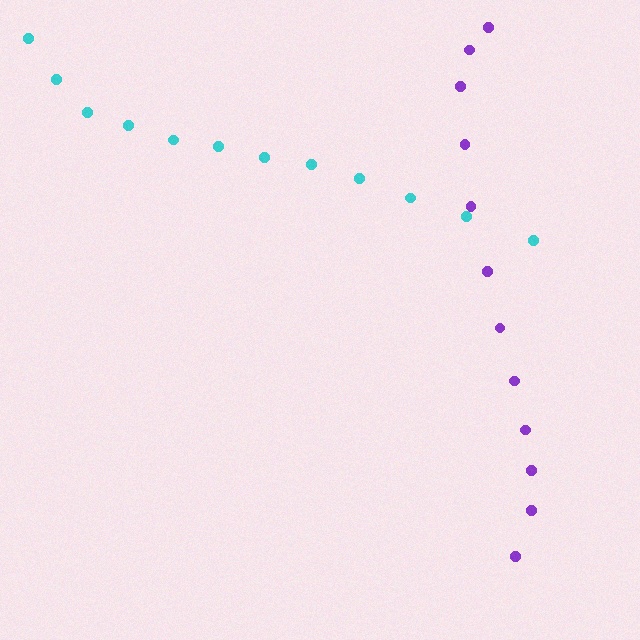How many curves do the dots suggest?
There are 2 distinct paths.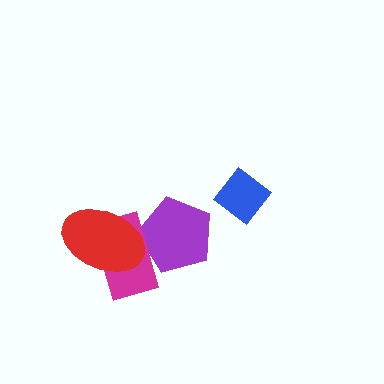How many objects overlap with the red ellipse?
2 objects overlap with the red ellipse.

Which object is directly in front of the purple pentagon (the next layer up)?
The magenta rectangle is directly in front of the purple pentagon.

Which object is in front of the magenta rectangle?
The red ellipse is in front of the magenta rectangle.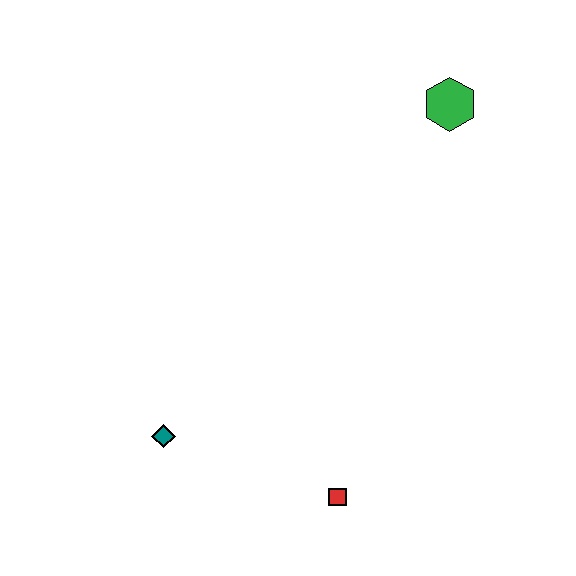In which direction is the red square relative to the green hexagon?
The red square is below the green hexagon.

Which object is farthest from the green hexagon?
The teal diamond is farthest from the green hexagon.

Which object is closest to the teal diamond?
The red square is closest to the teal diamond.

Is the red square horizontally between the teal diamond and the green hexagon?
Yes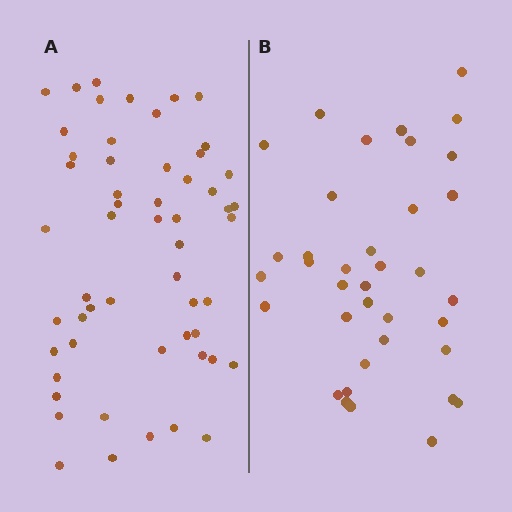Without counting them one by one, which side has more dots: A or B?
Region A (the left region) has more dots.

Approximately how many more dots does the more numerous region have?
Region A has approximately 20 more dots than region B.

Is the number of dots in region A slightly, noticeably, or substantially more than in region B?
Region A has substantially more. The ratio is roughly 1.5 to 1.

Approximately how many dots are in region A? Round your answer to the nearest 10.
About 60 dots. (The exact count is 55, which rounds to 60.)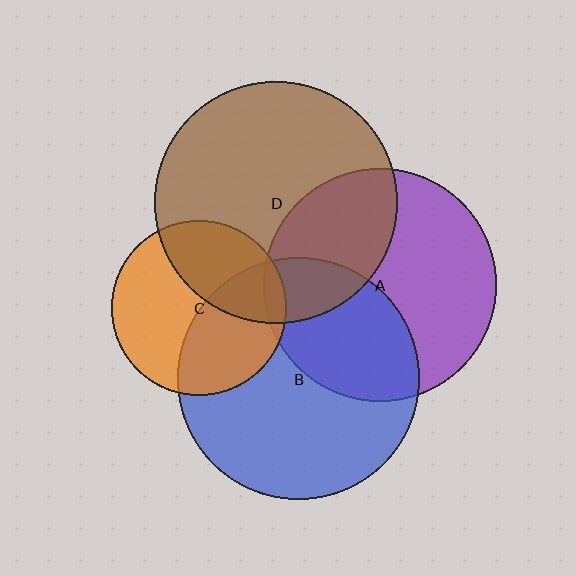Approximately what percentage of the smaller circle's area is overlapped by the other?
Approximately 40%.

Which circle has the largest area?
Circle D (brown).